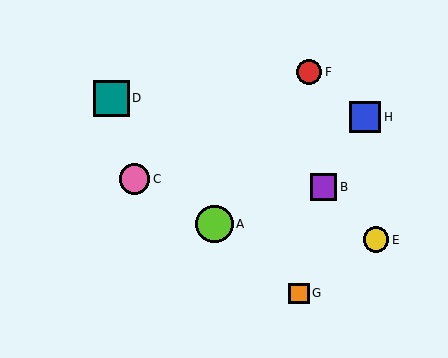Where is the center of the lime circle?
The center of the lime circle is at (214, 224).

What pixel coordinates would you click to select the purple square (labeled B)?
Click at (324, 187) to select the purple square B.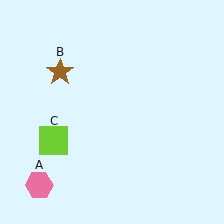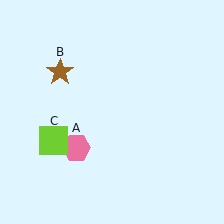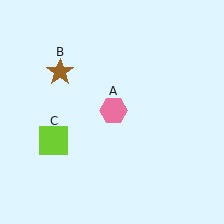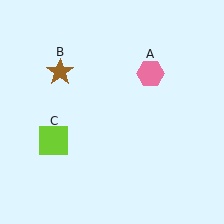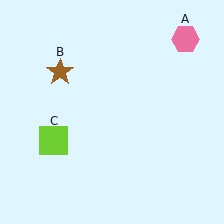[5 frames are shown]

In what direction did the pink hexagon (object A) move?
The pink hexagon (object A) moved up and to the right.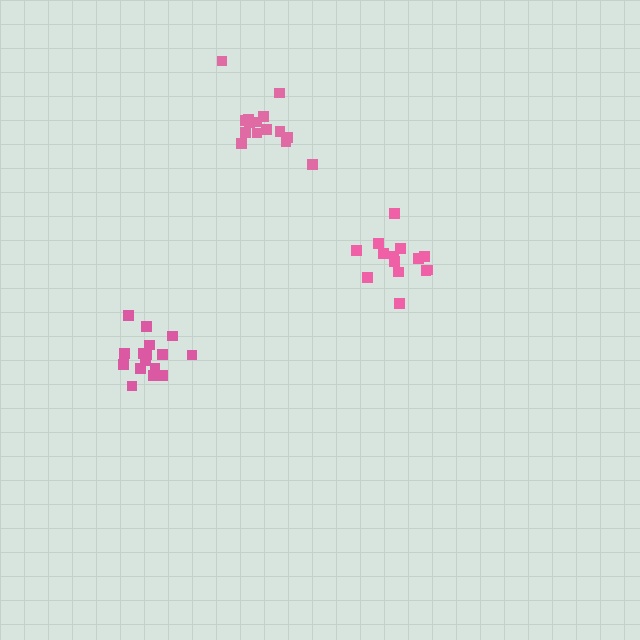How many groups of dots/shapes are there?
There are 3 groups.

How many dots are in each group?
Group 1: 14 dots, Group 2: 17 dots, Group 3: 15 dots (46 total).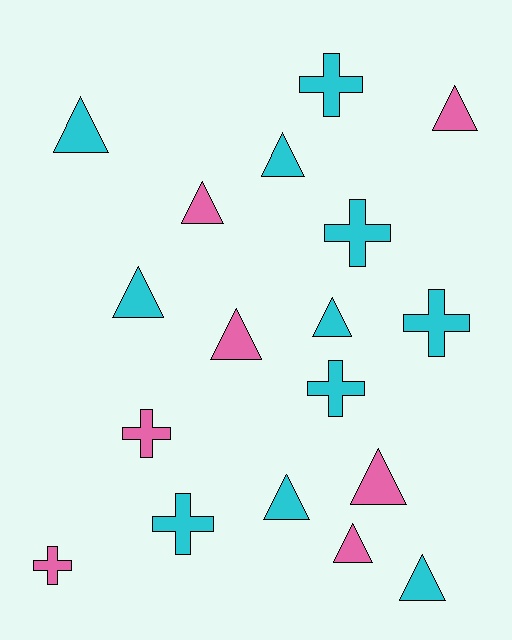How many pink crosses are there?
There are 2 pink crosses.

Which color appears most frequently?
Cyan, with 11 objects.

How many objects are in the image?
There are 18 objects.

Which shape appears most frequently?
Triangle, with 11 objects.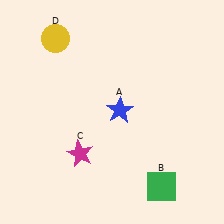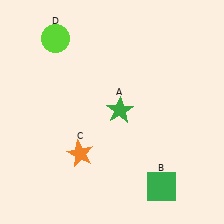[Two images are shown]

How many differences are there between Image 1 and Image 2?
There are 3 differences between the two images.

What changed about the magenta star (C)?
In Image 1, C is magenta. In Image 2, it changed to orange.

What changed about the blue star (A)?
In Image 1, A is blue. In Image 2, it changed to green.